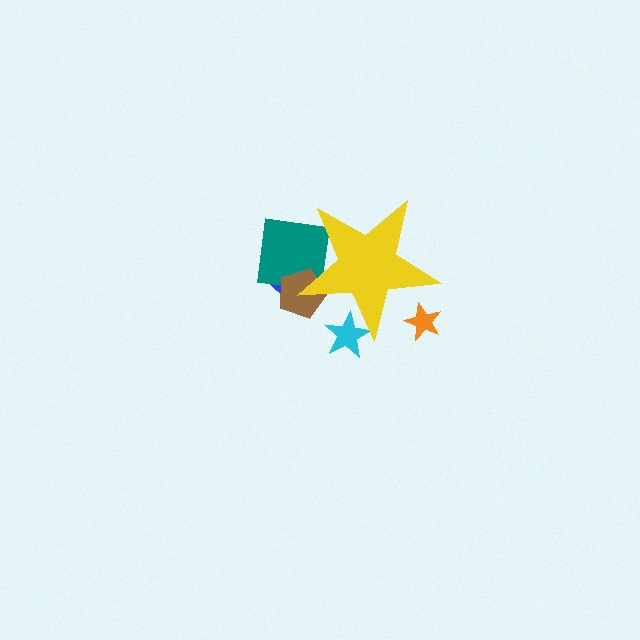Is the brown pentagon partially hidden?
Yes, the brown pentagon is partially hidden behind the yellow star.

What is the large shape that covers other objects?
A yellow star.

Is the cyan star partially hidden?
Yes, the cyan star is partially hidden behind the yellow star.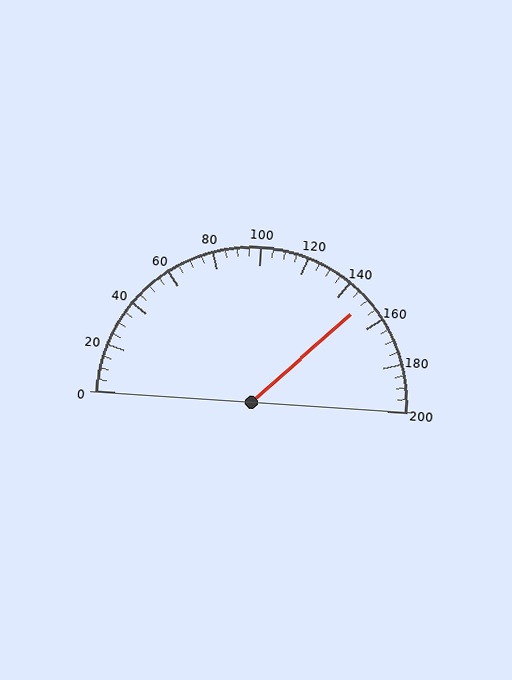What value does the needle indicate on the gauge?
The needle indicates approximately 150.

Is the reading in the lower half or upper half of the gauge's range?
The reading is in the upper half of the range (0 to 200).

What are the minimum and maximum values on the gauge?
The gauge ranges from 0 to 200.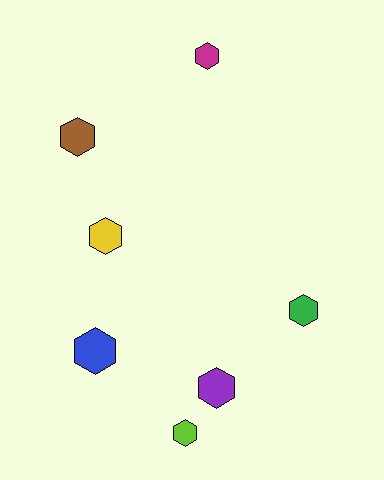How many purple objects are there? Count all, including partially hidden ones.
There is 1 purple object.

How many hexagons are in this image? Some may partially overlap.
There are 7 hexagons.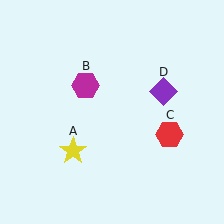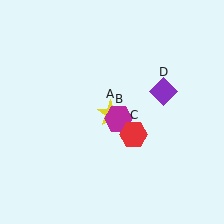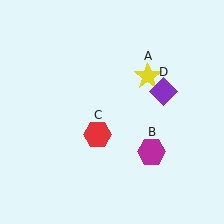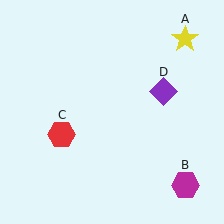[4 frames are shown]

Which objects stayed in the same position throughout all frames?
Purple diamond (object D) remained stationary.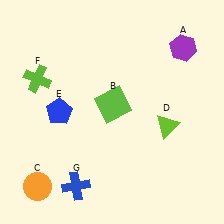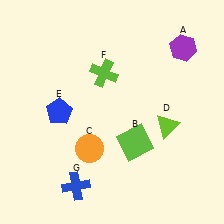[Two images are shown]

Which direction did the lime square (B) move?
The lime square (B) moved down.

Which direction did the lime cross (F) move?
The lime cross (F) moved right.